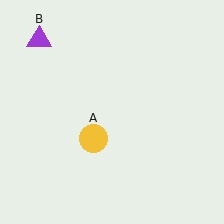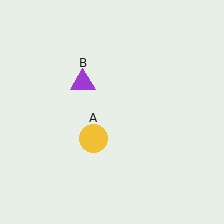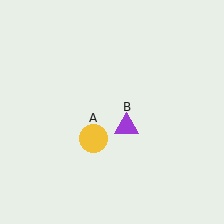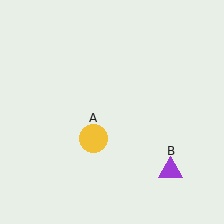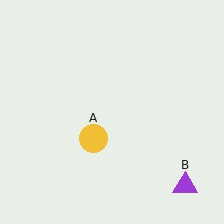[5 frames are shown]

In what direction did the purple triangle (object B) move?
The purple triangle (object B) moved down and to the right.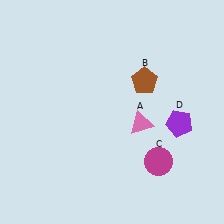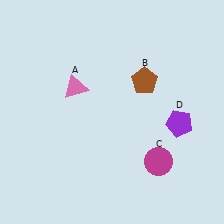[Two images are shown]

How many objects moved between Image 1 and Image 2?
1 object moved between the two images.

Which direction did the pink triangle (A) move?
The pink triangle (A) moved left.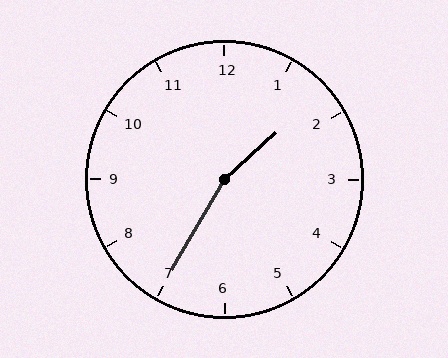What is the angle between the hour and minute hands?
Approximately 162 degrees.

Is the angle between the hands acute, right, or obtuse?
It is obtuse.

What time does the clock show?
1:35.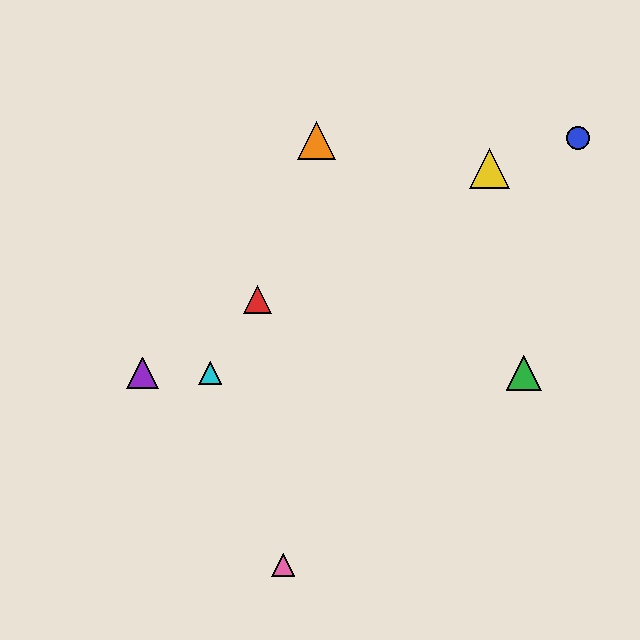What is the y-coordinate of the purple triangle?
The purple triangle is at y≈373.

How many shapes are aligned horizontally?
3 shapes (the green triangle, the purple triangle, the cyan triangle) are aligned horizontally.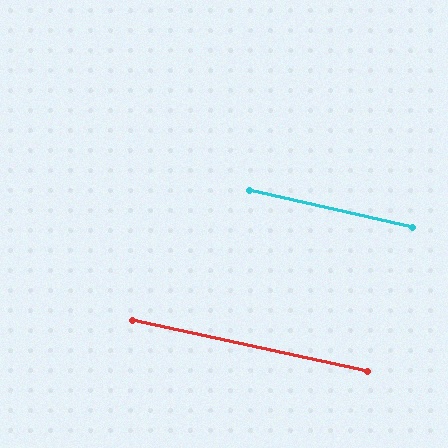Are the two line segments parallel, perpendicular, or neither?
Parallel — their directions differ by only 0.6°.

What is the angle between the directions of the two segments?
Approximately 1 degree.